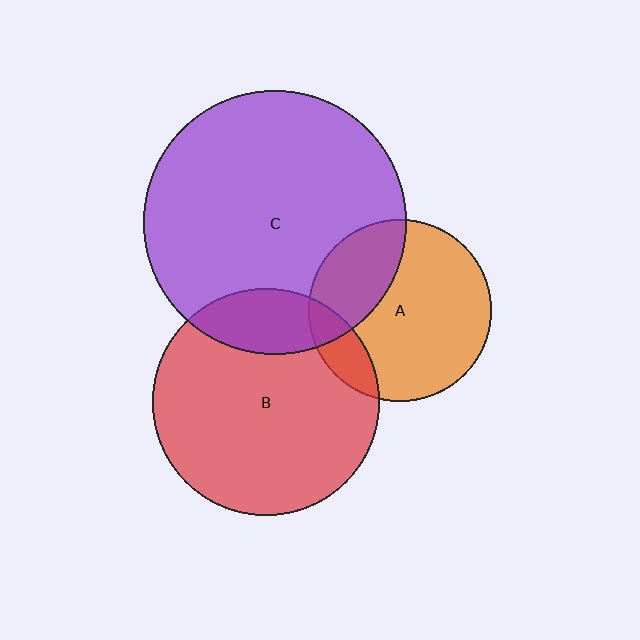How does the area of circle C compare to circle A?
Approximately 2.1 times.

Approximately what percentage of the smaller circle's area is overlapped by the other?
Approximately 30%.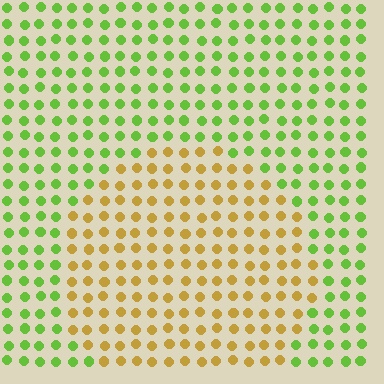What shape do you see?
I see a circle.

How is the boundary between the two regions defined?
The boundary is defined purely by a slight shift in hue (about 56 degrees). Spacing, size, and orientation are identical on both sides.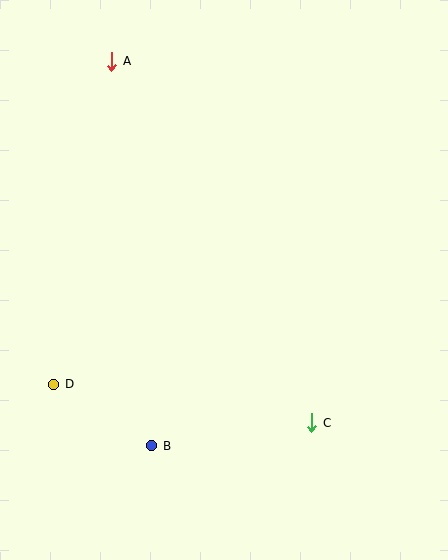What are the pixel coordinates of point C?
Point C is at (312, 423).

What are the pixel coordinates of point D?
Point D is at (54, 384).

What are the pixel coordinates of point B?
Point B is at (152, 446).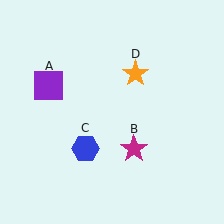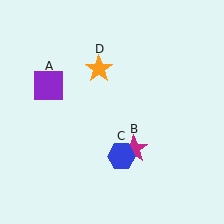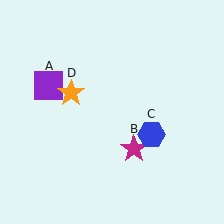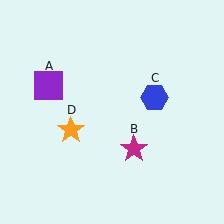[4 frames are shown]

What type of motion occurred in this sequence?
The blue hexagon (object C), orange star (object D) rotated counterclockwise around the center of the scene.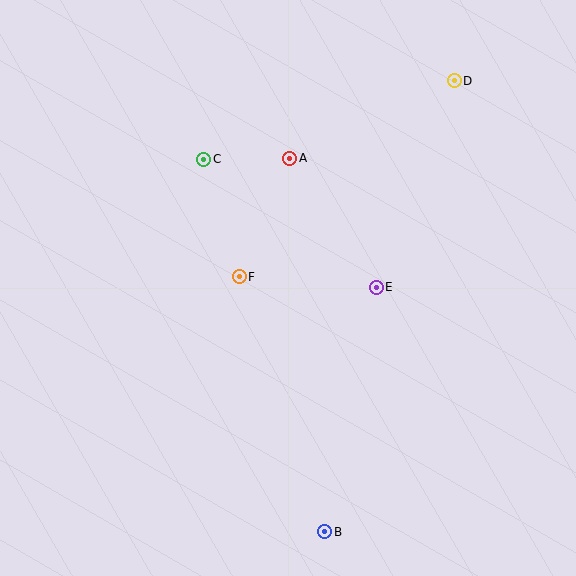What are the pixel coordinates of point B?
Point B is at (325, 532).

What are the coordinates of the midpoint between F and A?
The midpoint between F and A is at (265, 218).